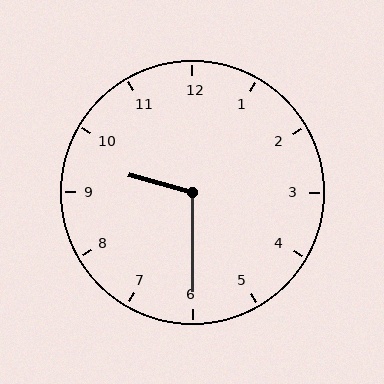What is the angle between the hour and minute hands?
Approximately 105 degrees.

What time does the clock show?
9:30.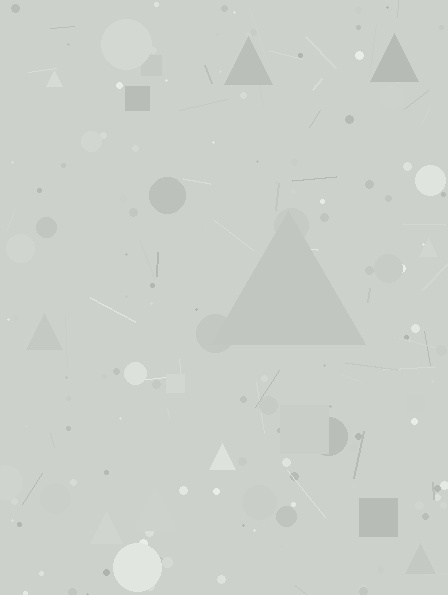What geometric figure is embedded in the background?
A triangle is embedded in the background.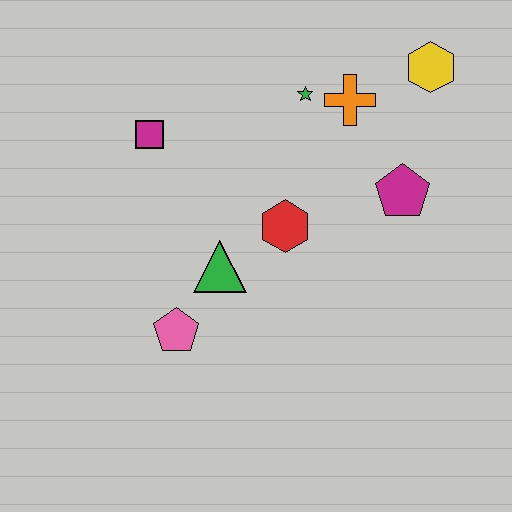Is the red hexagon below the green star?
Yes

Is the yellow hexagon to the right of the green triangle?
Yes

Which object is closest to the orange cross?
The green star is closest to the orange cross.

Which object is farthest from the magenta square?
The yellow hexagon is farthest from the magenta square.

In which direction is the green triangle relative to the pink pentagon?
The green triangle is above the pink pentagon.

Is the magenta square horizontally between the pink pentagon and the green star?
No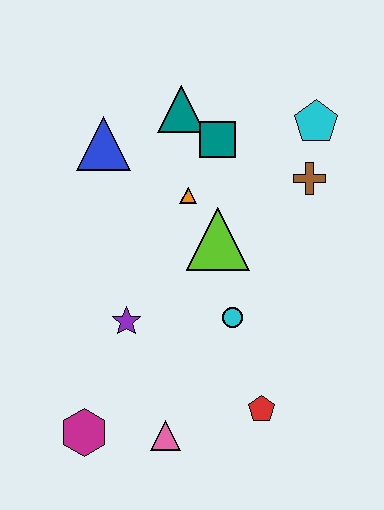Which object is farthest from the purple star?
The cyan pentagon is farthest from the purple star.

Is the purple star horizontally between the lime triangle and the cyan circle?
No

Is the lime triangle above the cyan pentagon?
No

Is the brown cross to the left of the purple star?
No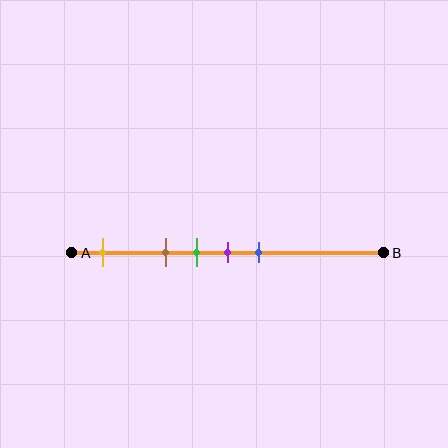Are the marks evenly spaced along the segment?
No, the marks are not evenly spaced.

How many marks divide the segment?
There are 5 marks dividing the segment.